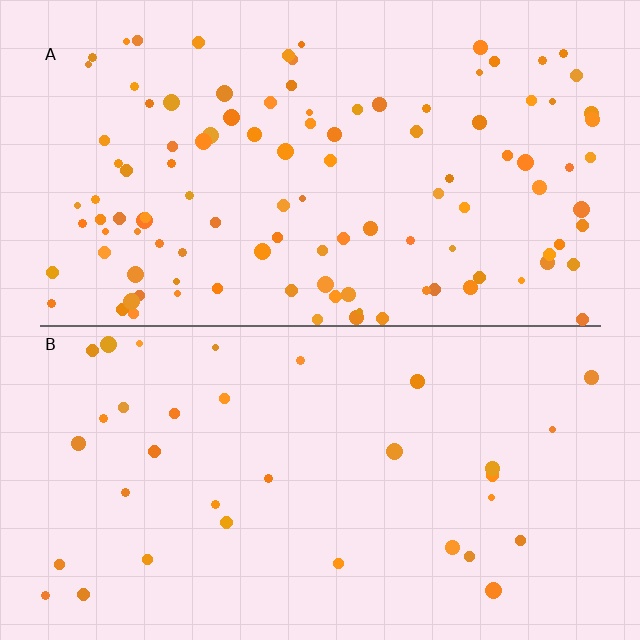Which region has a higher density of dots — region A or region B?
A (the top).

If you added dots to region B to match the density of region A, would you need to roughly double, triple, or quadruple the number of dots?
Approximately triple.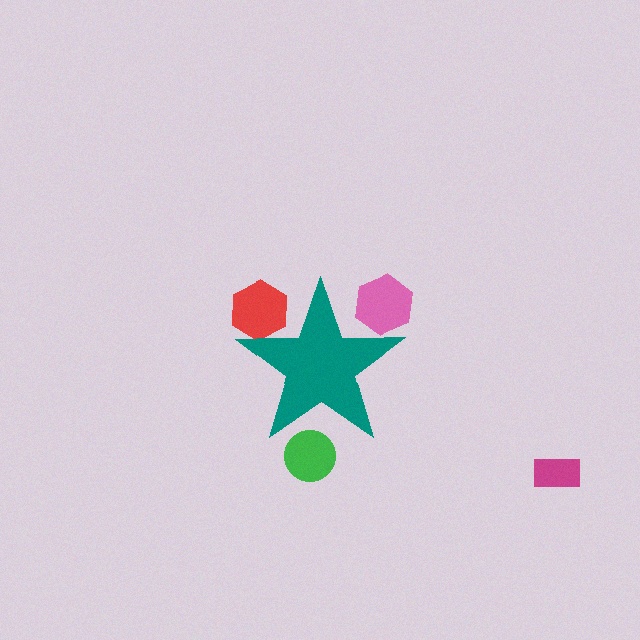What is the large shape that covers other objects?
A teal star.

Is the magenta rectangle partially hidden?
No, the magenta rectangle is fully visible.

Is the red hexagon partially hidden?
Yes, the red hexagon is partially hidden behind the teal star.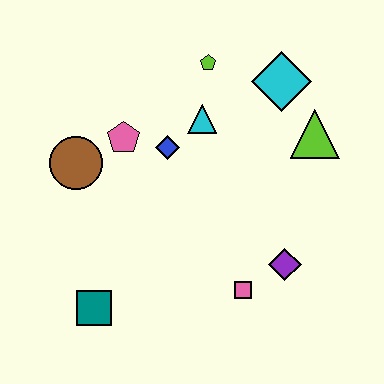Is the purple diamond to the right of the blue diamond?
Yes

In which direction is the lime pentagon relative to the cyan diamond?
The lime pentagon is to the left of the cyan diamond.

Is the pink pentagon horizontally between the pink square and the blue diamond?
No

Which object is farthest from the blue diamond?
The teal square is farthest from the blue diamond.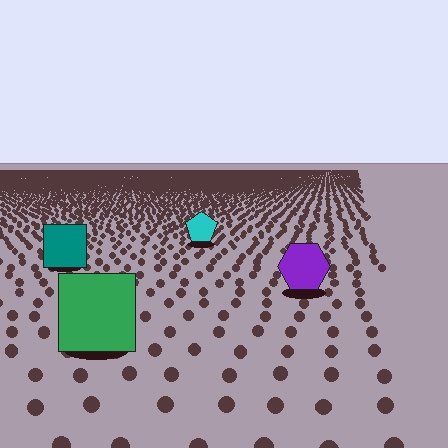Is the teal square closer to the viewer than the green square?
No. The green square is closer — you can tell from the texture gradient: the ground texture is coarser near it.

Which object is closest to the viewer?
The green square is closest. The texture marks near it are larger and more spread out.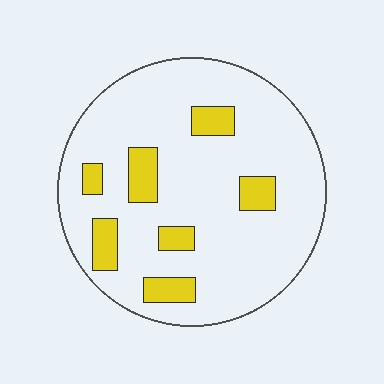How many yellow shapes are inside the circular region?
7.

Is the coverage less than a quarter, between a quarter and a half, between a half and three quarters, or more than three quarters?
Less than a quarter.